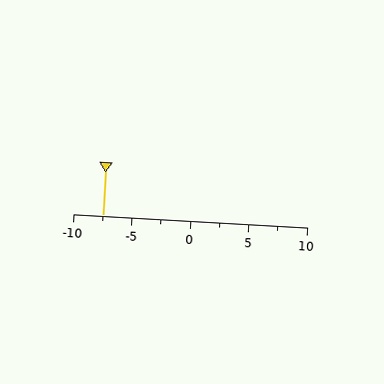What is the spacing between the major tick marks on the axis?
The major ticks are spaced 5 apart.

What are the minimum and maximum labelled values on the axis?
The axis runs from -10 to 10.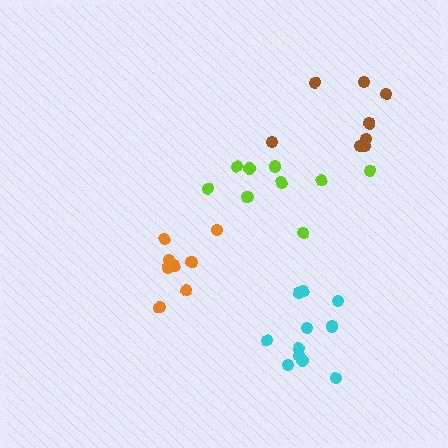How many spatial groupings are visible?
There are 4 spatial groupings.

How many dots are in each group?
Group 1: 9 dots, Group 2: 8 dots, Group 3: 8 dots, Group 4: 11 dots (36 total).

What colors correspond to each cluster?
The clusters are colored: lime, brown, orange, cyan.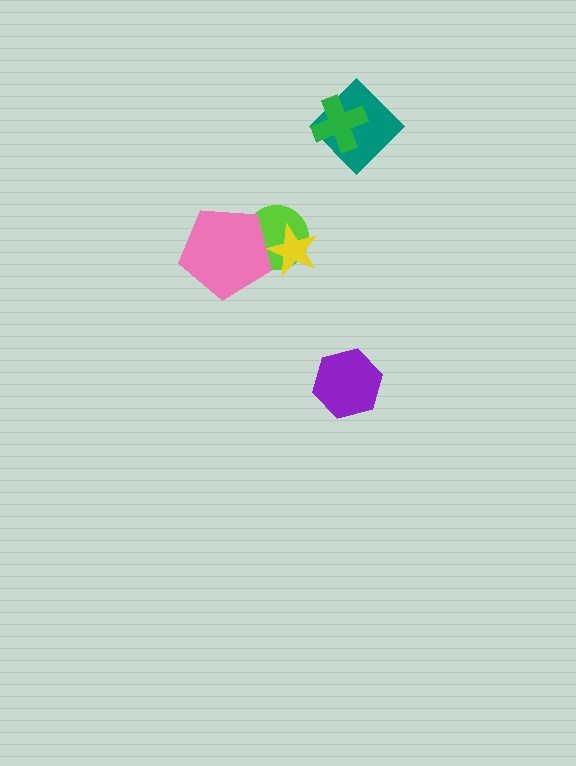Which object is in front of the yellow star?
The pink pentagon is in front of the yellow star.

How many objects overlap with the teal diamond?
1 object overlaps with the teal diamond.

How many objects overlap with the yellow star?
2 objects overlap with the yellow star.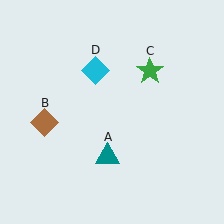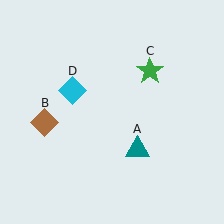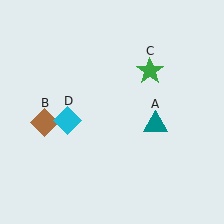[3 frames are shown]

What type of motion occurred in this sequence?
The teal triangle (object A), cyan diamond (object D) rotated counterclockwise around the center of the scene.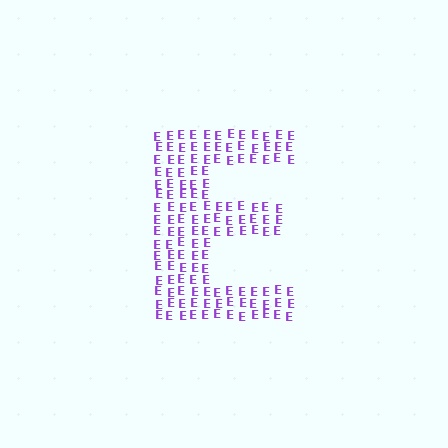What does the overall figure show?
The overall figure shows the letter E.